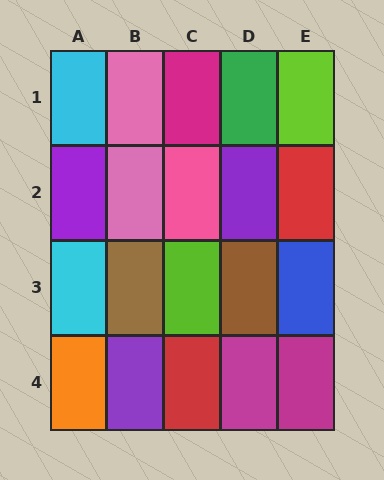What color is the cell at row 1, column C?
Magenta.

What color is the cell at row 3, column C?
Lime.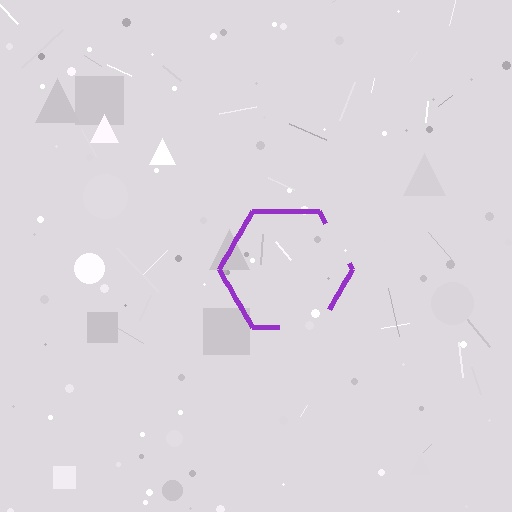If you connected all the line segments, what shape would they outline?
They would outline a hexagon.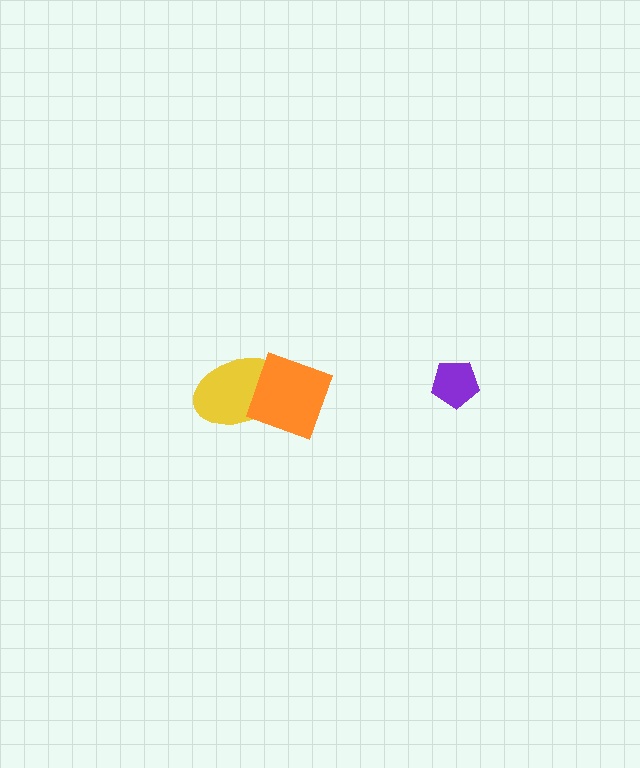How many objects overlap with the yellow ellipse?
1 object overlaps with the yellow ellipse.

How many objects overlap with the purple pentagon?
0 objects overlap with the purple pentagon.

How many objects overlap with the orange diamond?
1 object overlaps with the orange diamond.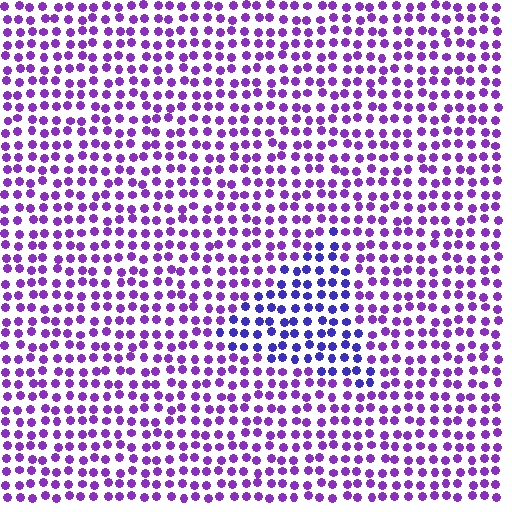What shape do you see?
I see a triangle.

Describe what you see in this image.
The image is filled with small purple elements in a uniform arrangement. A triangle-shaped region is visible where the elements are tinted to a slightly different hue, forming a subtle color boundary.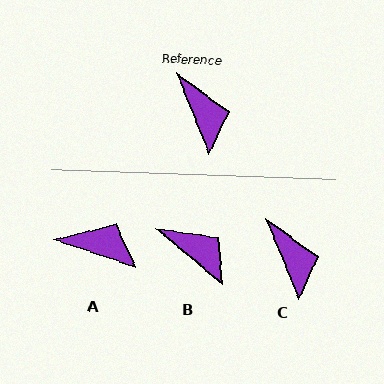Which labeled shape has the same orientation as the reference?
C.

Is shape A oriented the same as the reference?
No, it is off by about 49 degrees.